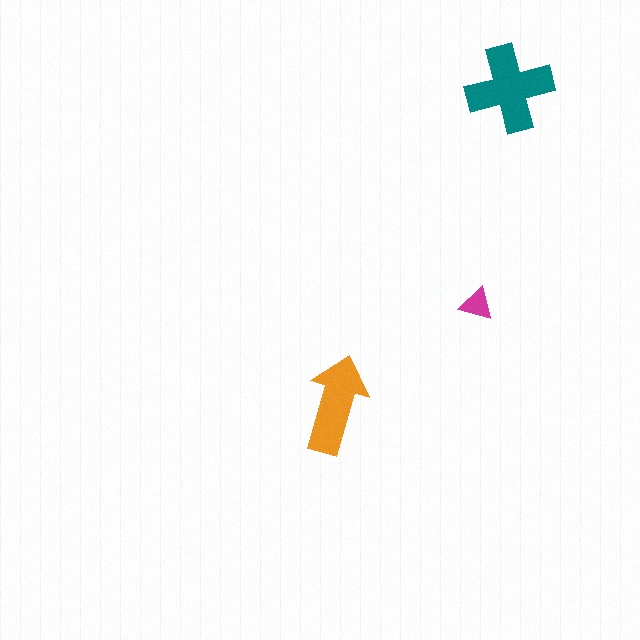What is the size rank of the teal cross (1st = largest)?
1st.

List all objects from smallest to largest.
The magenta triangle, the orange arrow, the teal cross.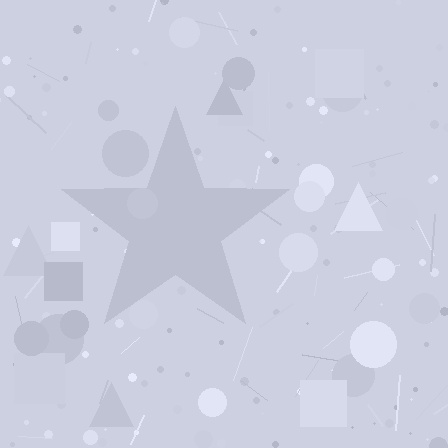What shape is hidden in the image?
A star is hidden in the image.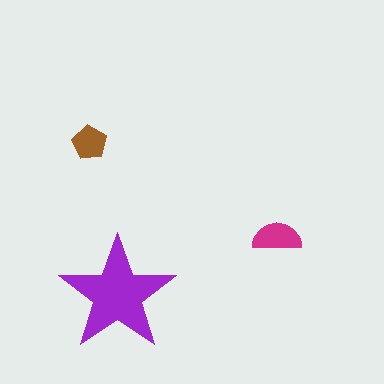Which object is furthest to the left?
The brown pentagon is leftmost.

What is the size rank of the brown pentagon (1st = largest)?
3rd.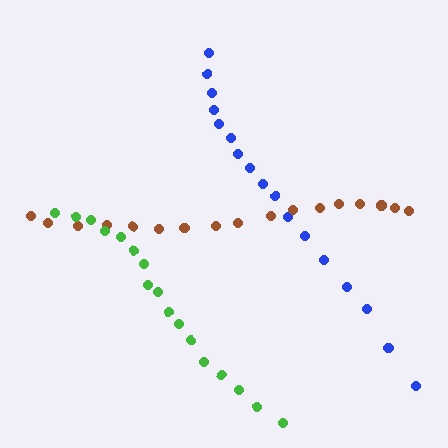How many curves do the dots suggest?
There are 3 distinct paths.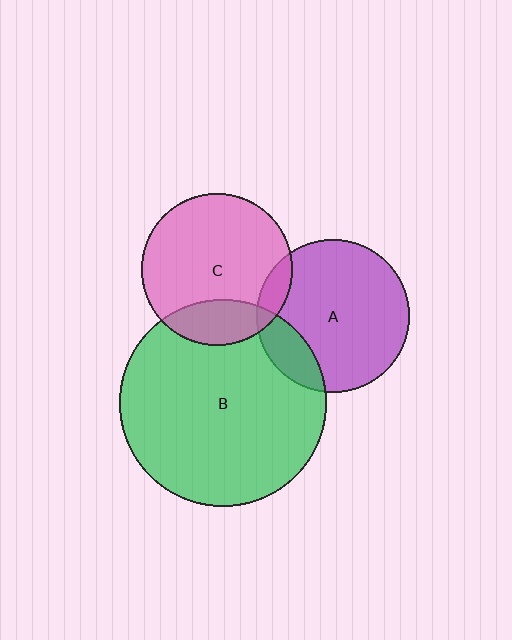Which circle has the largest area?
Circle B (green).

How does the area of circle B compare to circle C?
Approximately 1.9 times.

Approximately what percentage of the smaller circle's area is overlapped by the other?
Approximately 15%.